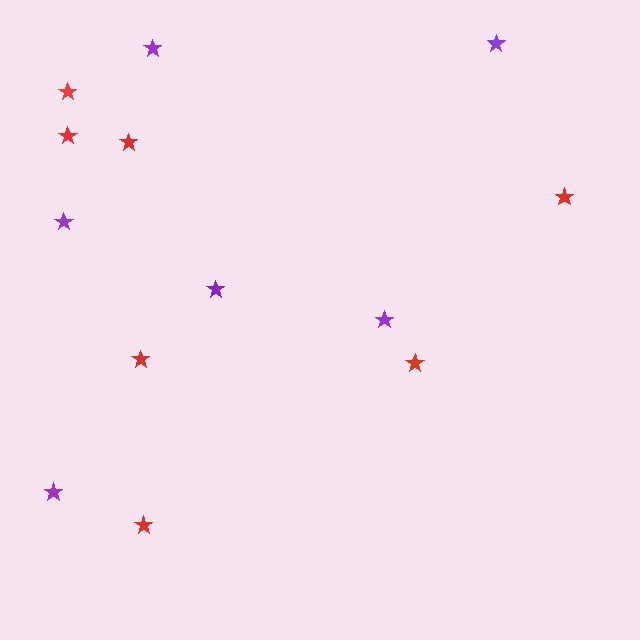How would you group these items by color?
There are 2 groups: one group of red stars (7) and one group of purple stars (6).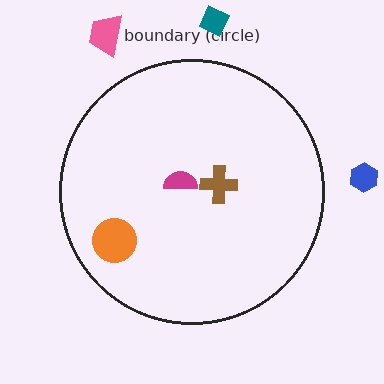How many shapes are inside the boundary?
3 inside, 3 outside.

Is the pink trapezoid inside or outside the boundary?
Outside.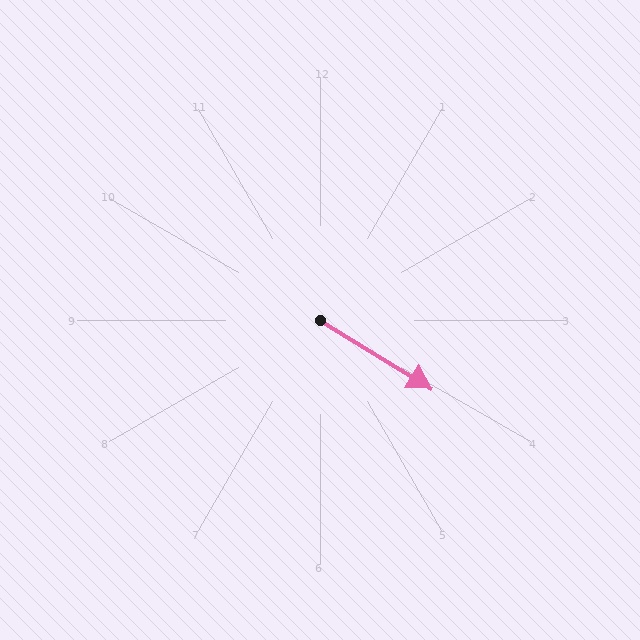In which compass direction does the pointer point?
Southeast.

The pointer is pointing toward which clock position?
Roughly 4 o'clock.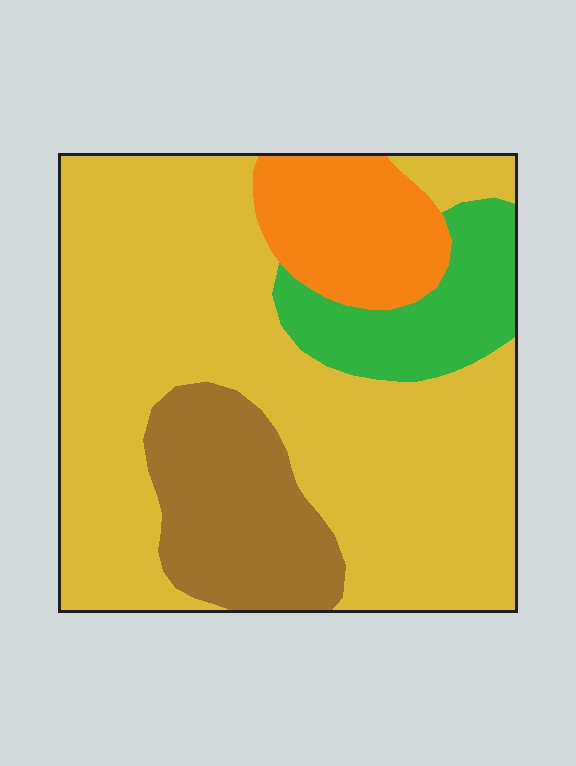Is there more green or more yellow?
Yellow.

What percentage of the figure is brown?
Brown covers roughly 15% of the figure.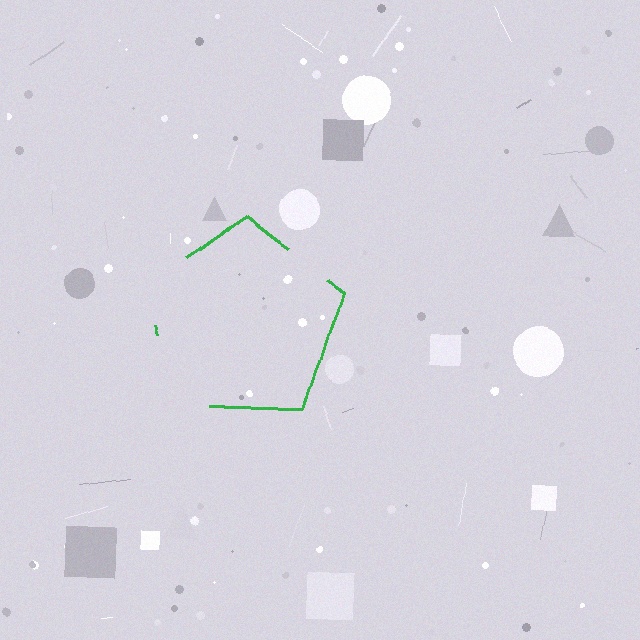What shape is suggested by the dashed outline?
The dashed outline suggests a pentagon.